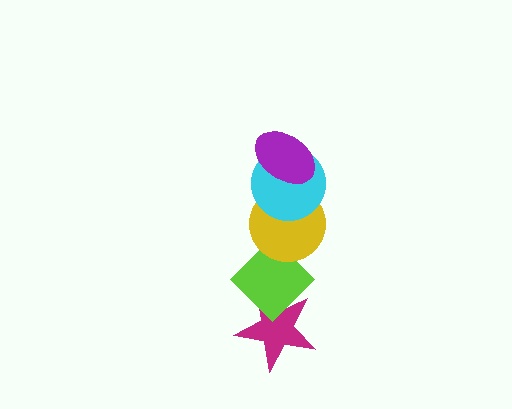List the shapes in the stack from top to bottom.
From top to bottom: the purple ellipse, the cyan circle, the yellow circle, the lime diamond, the magenta star.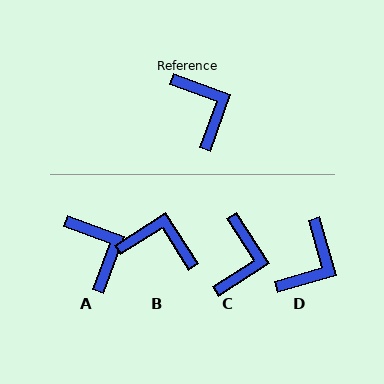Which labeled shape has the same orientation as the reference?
A.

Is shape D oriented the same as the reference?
No, it is off by about 54 degrees.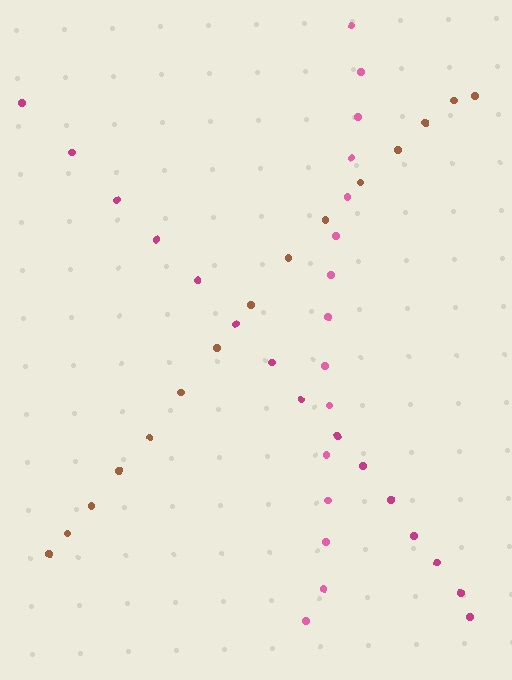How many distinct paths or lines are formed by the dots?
There are 3 distinct paths.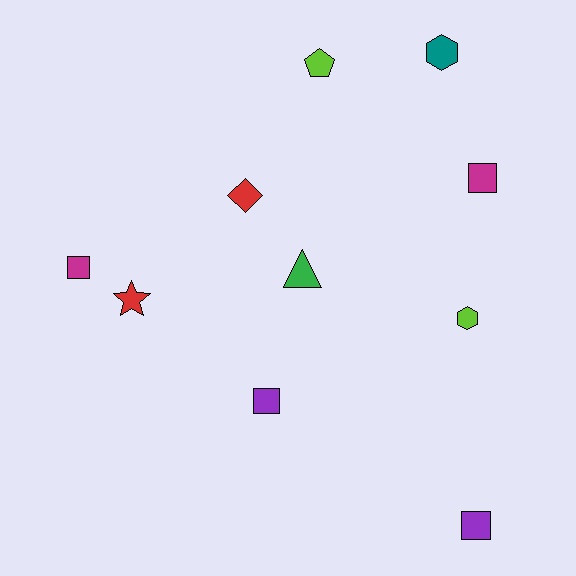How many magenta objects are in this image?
There are 2 magenta objects.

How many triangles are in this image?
There is 1 triangle.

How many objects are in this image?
There are 10 objects.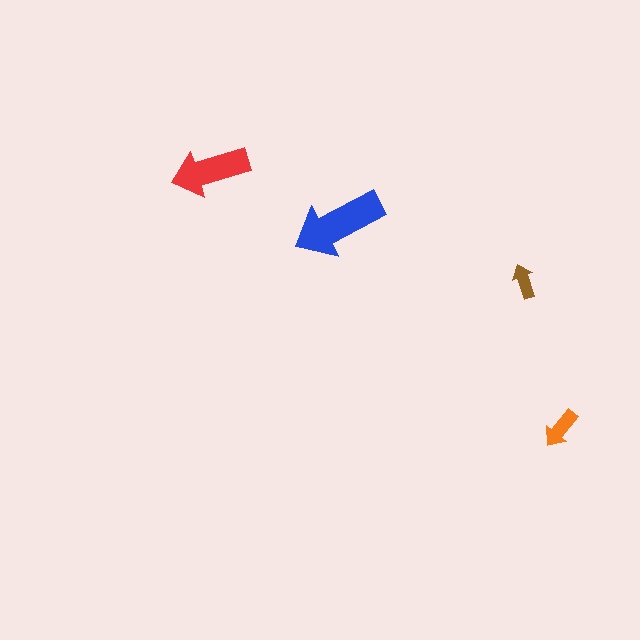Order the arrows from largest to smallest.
the blue one, the red one, the orange one, the brown one.